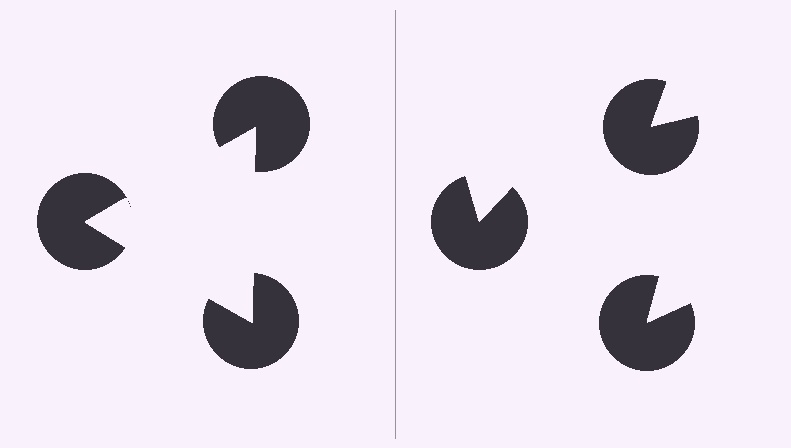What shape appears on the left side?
An illusory triangle.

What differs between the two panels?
The pac-man discs are positioned identically on both sides; only the wedge orientations differ. On the left they align to a triangle; on the right they are misaligned.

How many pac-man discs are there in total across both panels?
6 — 3 on each side.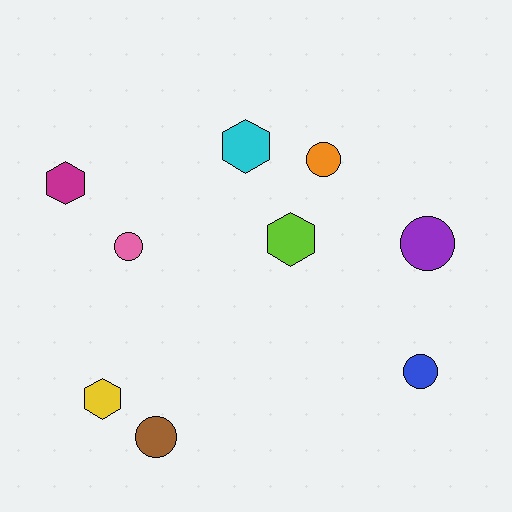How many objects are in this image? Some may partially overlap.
There are 9 objects.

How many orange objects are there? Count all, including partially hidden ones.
There is 1 orange object.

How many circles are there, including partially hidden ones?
There are 5 circles.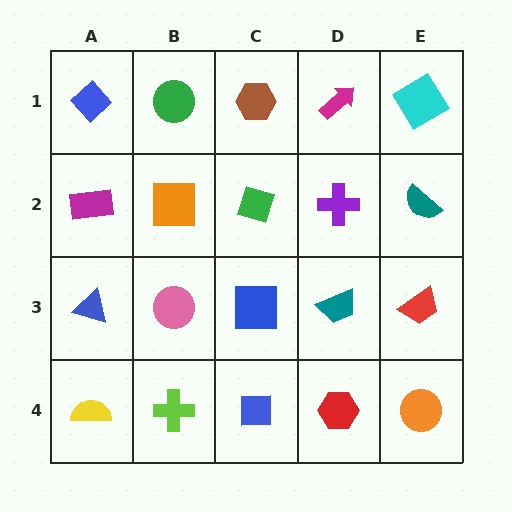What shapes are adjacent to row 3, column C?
A green diamond (row 2, column C), a blue square (row 4, column C), a pink circle (row 3, column B), a teal trapezoid (row 3, column D).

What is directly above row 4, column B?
A pink circle.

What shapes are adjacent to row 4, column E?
A red trapezoid (row 3, column E), a red hexagon (row 4, column D).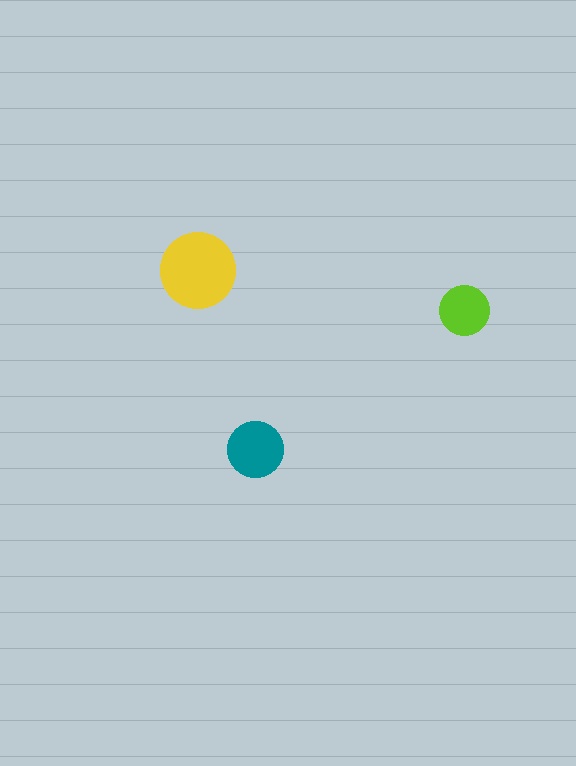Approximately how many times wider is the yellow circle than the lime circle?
About 1.5 times wider.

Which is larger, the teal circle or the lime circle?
The teal one.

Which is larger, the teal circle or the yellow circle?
The yellow one.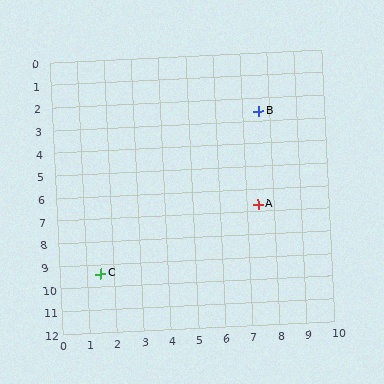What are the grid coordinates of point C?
Point C is at approximately (1.5, 9.4).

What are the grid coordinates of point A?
Point A is at approximately (7.4, 6.7).